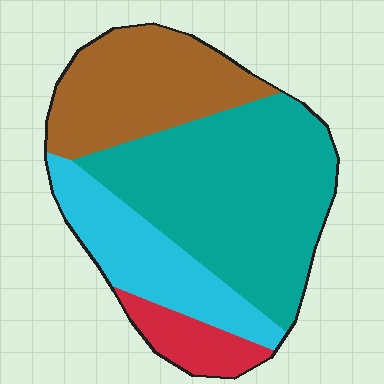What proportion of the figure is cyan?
Cyan covers roughly 20% of the figure.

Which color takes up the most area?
Teal, at roughly 45%.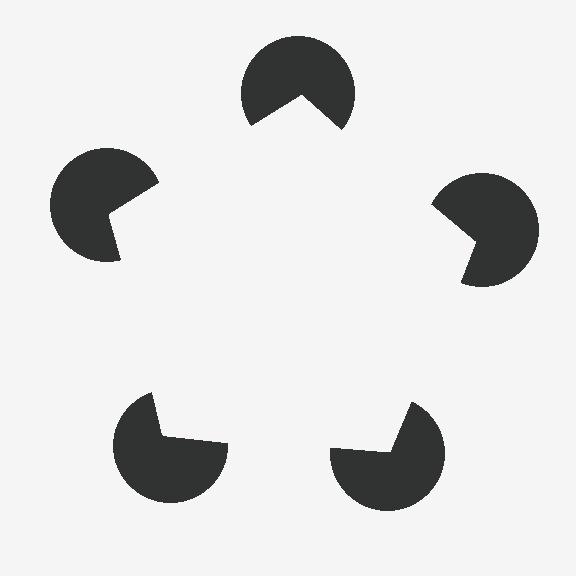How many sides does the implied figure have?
5 sides.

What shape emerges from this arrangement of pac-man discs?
An illusory pentagon — its edges are inferred from the aligned wedge cuts in the pac-man discs, not physically drawn.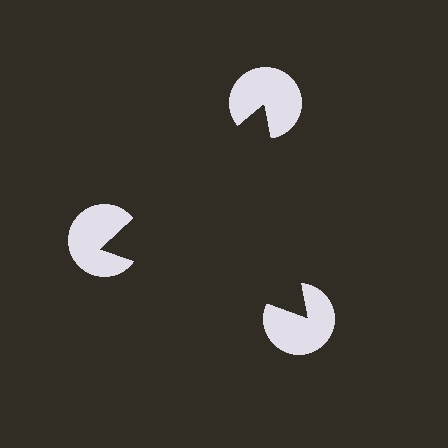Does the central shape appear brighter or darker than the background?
It typically appears slightly darker than the background, even though no actual brightness change is drawn.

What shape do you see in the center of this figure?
An illusory triangle — its edges are inferred from the aligned wedge cuts in the pac-man discs, not physically drawn.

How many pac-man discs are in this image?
There are 3 — one at each vertex of the illusory triangle.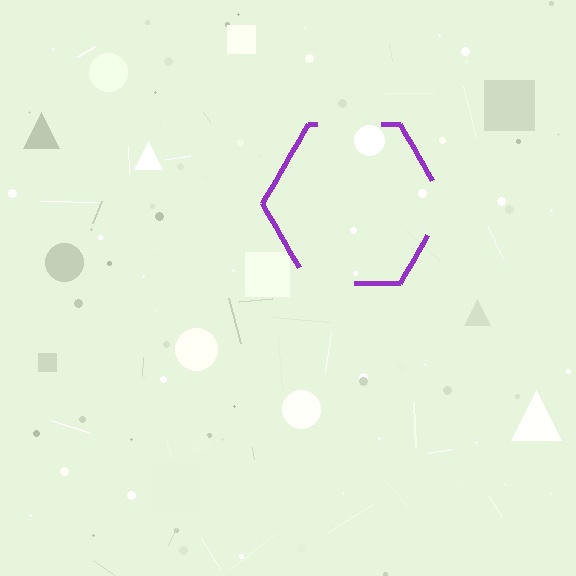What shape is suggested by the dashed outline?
The dashed outline suggests a hexagon.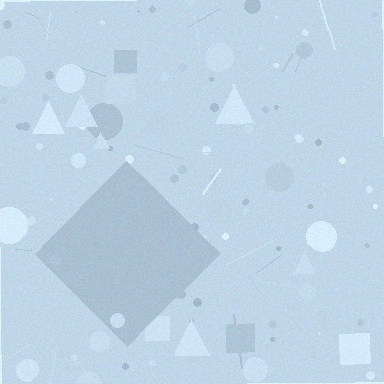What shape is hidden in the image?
A diamond is hidden in the image.